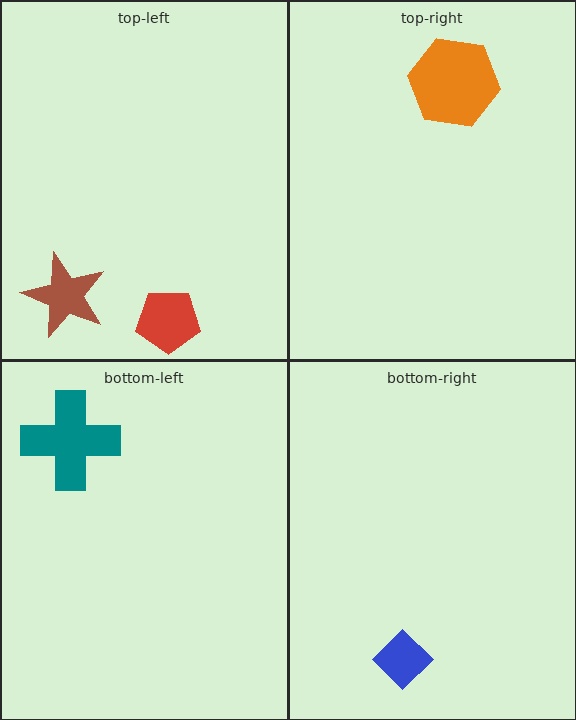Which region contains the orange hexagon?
The top-right region.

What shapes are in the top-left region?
The red pentagon, the brown star.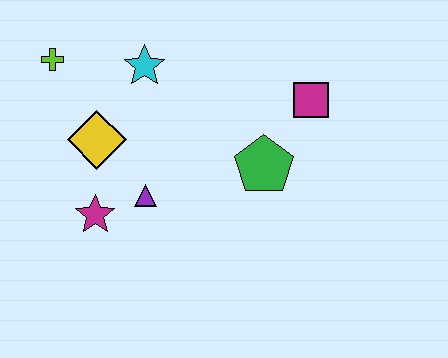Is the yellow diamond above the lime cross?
No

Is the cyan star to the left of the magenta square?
Yes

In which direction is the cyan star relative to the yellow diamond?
The cyan star is above the yellow diamond.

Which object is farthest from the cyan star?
The magenta square is farthest from the cyan star.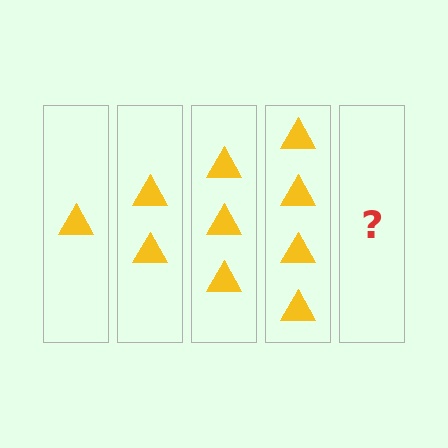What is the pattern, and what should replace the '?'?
The pattern is that each step adds one more triangle. The '?' should be 5 triangles.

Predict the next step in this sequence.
The next step is 5 triangles.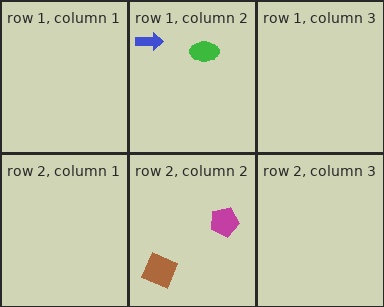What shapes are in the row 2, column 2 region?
The magenta pentagon, the brown square.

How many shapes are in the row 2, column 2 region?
2.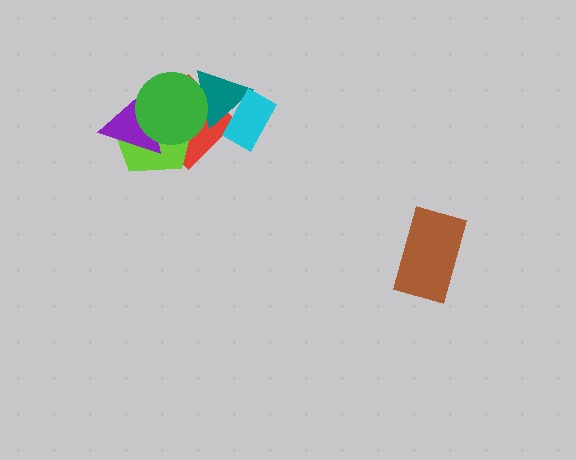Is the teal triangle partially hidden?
Yes, it is partially covered by another shape.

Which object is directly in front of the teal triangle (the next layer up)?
The cyan rectangle is directly in front of the teal triangle.